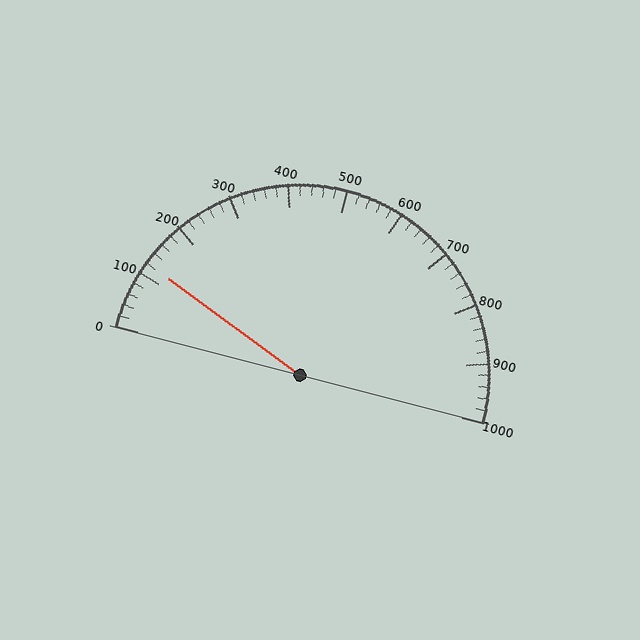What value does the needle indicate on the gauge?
The needle indicates approximately 120.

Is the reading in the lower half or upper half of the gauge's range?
The reading is in the lower half of the range (0 to 1000).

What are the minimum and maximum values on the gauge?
The gauge ranges from 0 to 1000.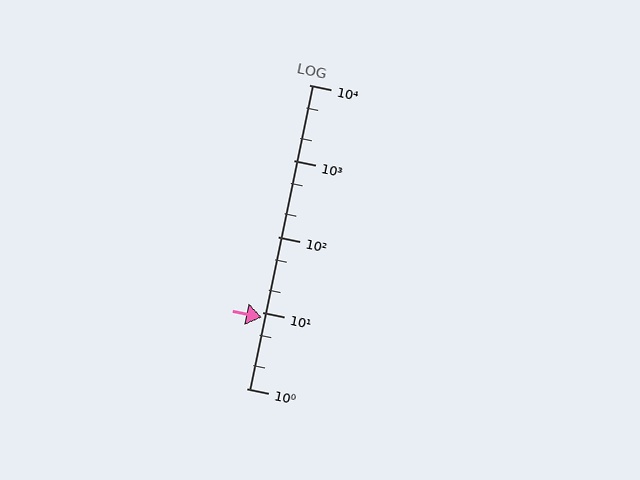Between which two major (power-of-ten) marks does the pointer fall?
The pointer is between 1 and 10.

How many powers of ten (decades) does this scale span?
The scale spans 4 decades, from 1 to 10000.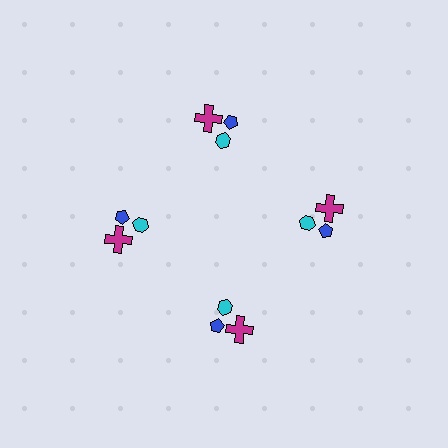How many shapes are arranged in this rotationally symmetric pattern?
There are 12 shapes, arranged in 4 groups of 3.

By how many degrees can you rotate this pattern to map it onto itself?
The pattern maps onto itself every 90 degrees of rotation.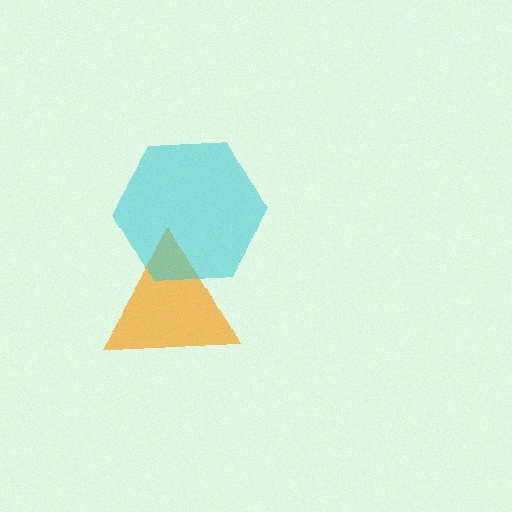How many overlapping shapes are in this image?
There are 2 overlapping shapes in the image.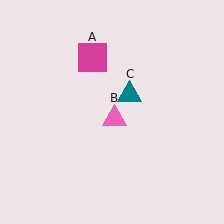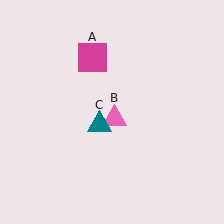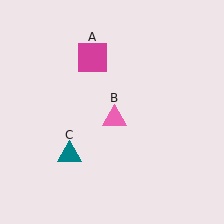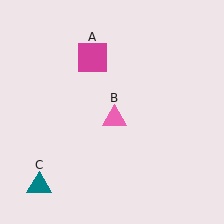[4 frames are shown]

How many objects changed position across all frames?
1 object changed position: teal triangle (object C).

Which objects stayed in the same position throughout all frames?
Magenta square (object A) and pink triangle (object B) remained stationary.